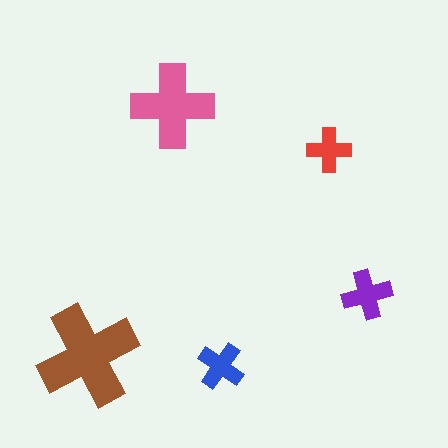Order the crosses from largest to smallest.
the brown one, the pink one, the purple one, the blue one, the red one.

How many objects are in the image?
There are 5 objects in the image.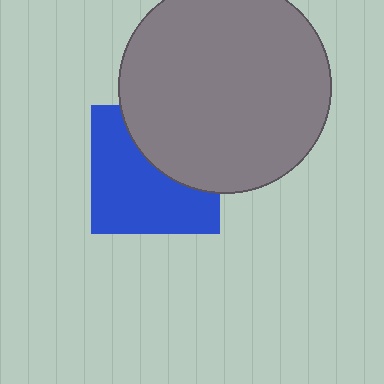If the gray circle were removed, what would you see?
You would see the complete blue square.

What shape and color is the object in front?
The object in front is a gray circle.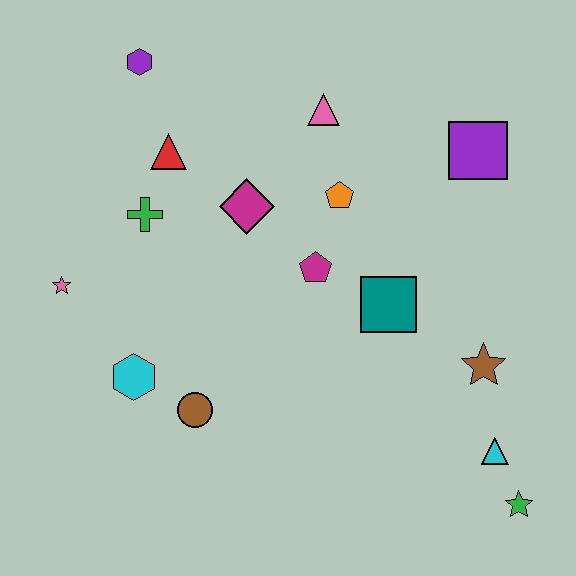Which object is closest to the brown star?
The cyan triangle is closest to the brown star.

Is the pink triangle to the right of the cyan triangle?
No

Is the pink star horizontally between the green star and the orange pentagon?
No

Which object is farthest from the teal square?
The purple hexagon is farthest from the teal square.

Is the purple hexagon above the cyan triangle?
Yes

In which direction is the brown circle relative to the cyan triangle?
The brown circle is to the left of the cyan triangle.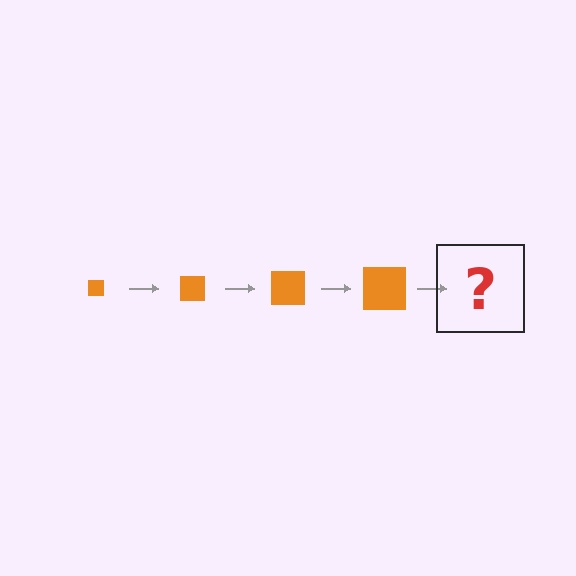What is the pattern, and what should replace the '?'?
The pattern is that the square gets progressively larger each step. The '?' should be an orange square, larger than the previous one.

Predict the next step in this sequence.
The next step is an orange square, larger than the previous one.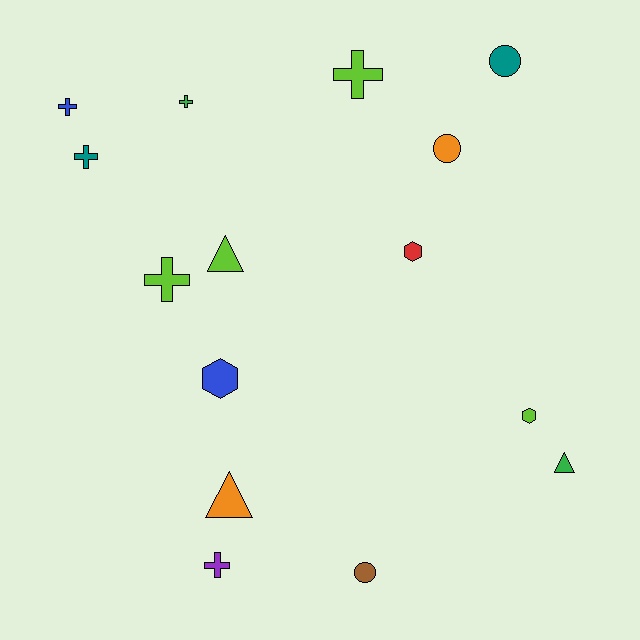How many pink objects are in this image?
There are no pink objects.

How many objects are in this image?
There are 15 objects.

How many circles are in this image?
There are 3 circles.